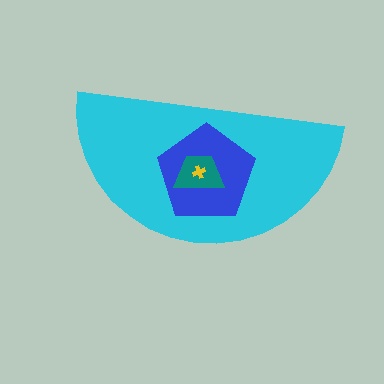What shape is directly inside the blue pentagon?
The teal trapezoid.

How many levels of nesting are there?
4.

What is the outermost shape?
The cyan semicircle.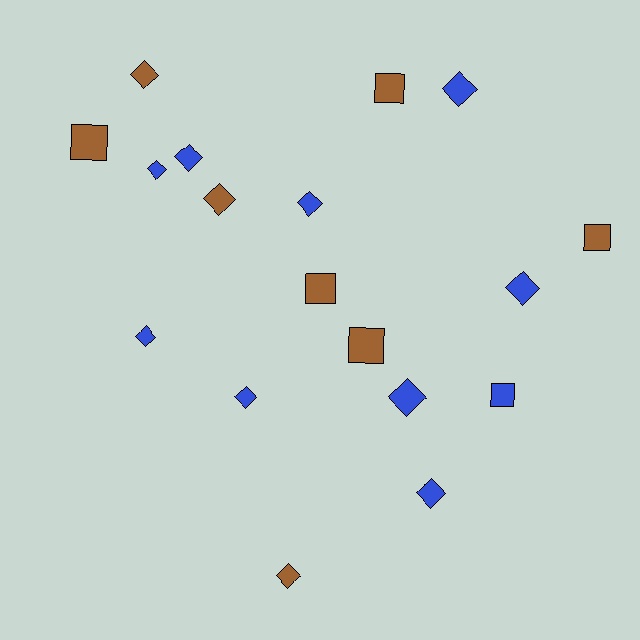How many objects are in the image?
There are 18 objects.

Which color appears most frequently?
Blue, with 10 objects.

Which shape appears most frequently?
Diamond, with 12 objects.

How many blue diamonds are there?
There are 9 blue diamonds.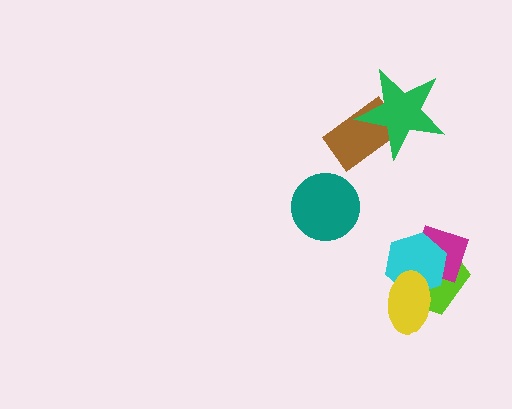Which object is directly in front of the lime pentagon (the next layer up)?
The magenta diamond is directly in front of the lime pentagon.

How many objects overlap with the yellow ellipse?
3 objects overlap with the yellow ellipse.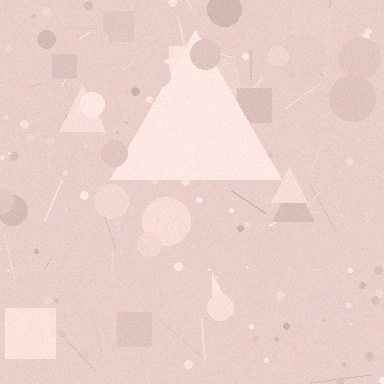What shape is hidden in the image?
A triangle is hidden in the image.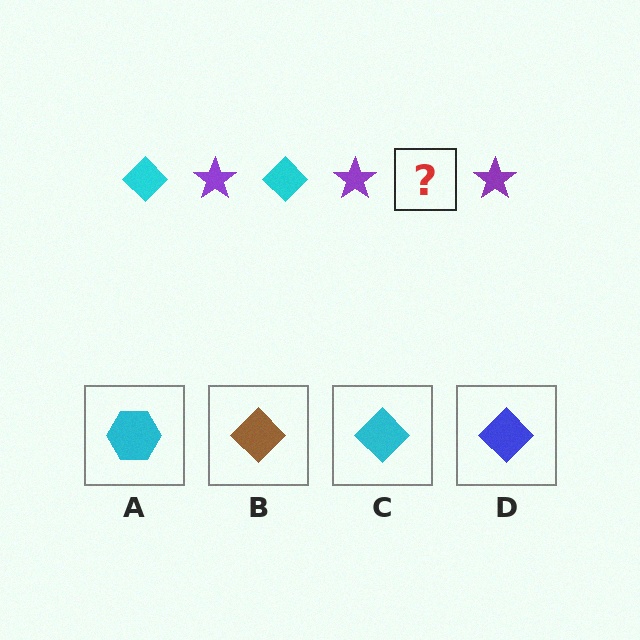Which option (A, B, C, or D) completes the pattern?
C.